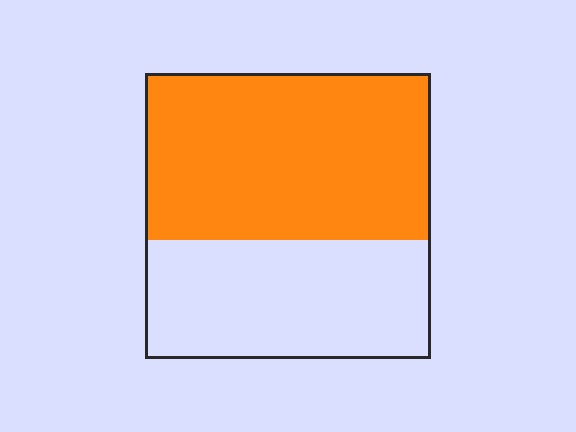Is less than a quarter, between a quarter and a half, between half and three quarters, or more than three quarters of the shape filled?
Between half and three quarters.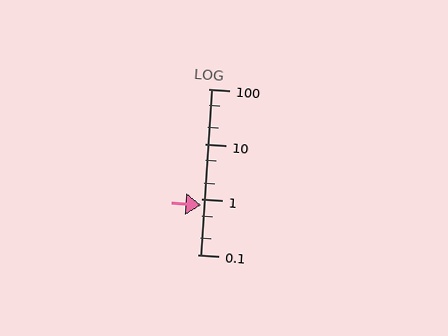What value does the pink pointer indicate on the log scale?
The pointer indicates approximately 0.79.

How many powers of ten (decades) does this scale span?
The scale spans 3 decades, from 0.1 to 100.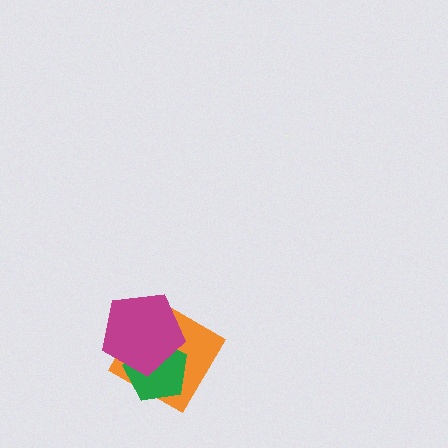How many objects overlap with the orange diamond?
2 objects overlap with the orange diamond.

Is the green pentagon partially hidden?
Yes, it is partially covered by another shape.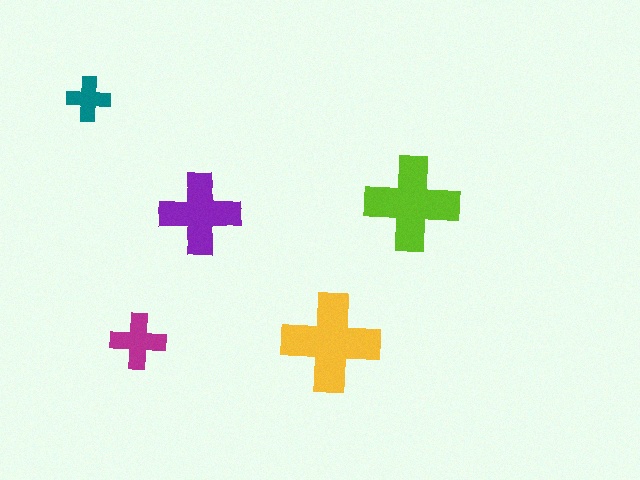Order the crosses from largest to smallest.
the yellow one, the lime one, the purple one, the magenta one, the teal one.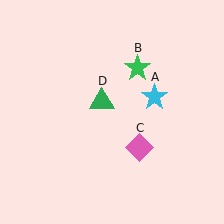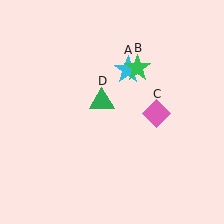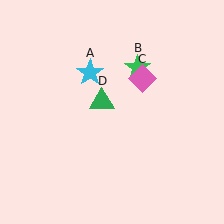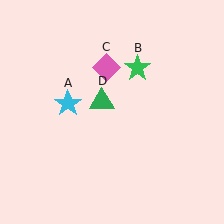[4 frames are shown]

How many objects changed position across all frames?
2 objects changed position: cyan star (object A), pink diamond (object C).